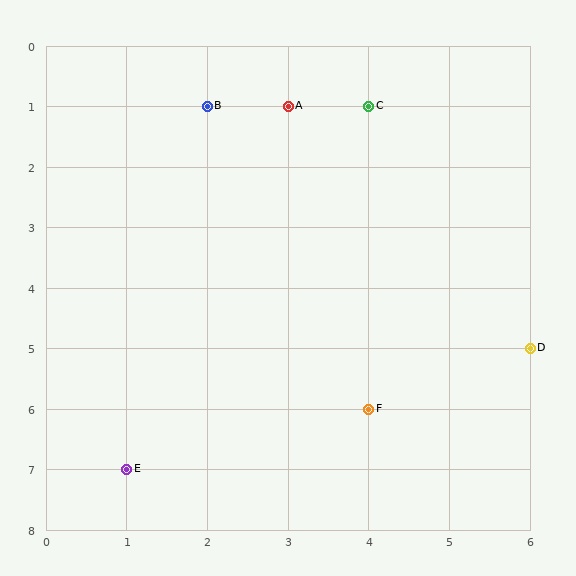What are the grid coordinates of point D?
Point D is at grid coordinates (6, 5).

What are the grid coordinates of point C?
Point C is at grid coordinates (4, 1).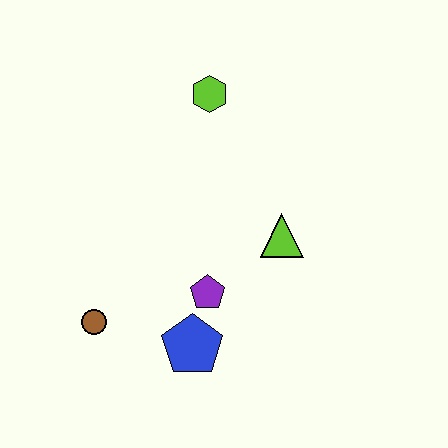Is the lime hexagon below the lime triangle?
No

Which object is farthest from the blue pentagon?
The lime hexagon is farthest from the blue pentagon.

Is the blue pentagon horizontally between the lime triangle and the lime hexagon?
No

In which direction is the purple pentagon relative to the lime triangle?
The purple pentagon is to the left of the lime triangle.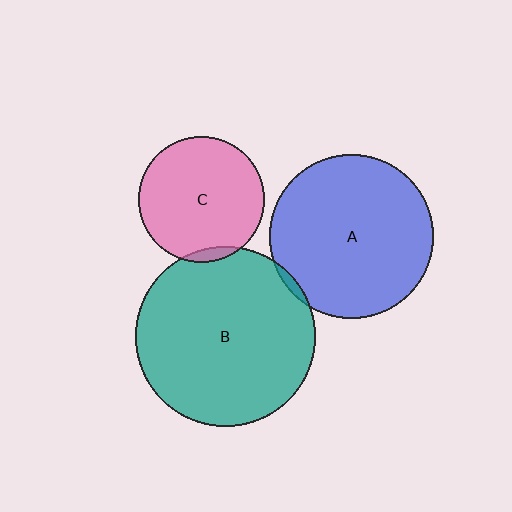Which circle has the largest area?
Circle B (teal).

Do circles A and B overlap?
Yes.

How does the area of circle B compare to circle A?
Approximately 1.2 times.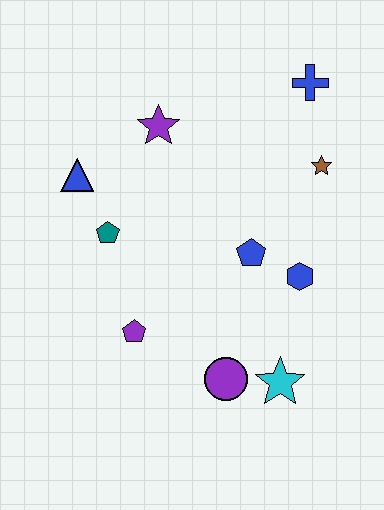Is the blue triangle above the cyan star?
Yes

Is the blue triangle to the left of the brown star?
Yes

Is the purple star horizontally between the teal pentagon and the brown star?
Yes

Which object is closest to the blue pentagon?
The blue hexagon is closest to the blue pentagon.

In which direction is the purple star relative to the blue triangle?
The purple star is to the right of the blue triangle.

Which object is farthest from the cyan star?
The blue cross is farthest from the cyan star.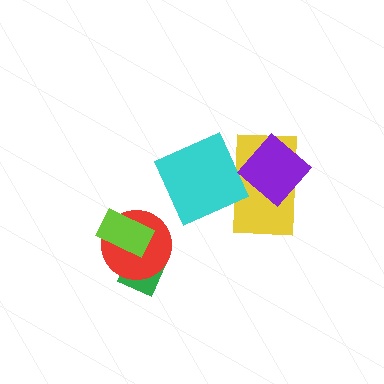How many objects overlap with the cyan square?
1 object overlaps with the cyan square.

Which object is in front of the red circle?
The lime rectangle is in front of the red circle.